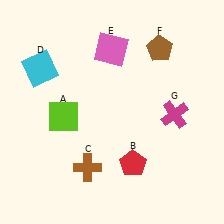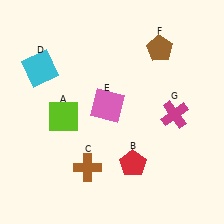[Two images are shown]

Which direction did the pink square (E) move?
The pink square (E) moved down.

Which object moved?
The pink square (E) moved down.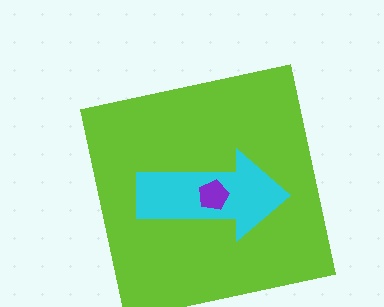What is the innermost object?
The purple pentagon.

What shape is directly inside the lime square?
The cyan arrow.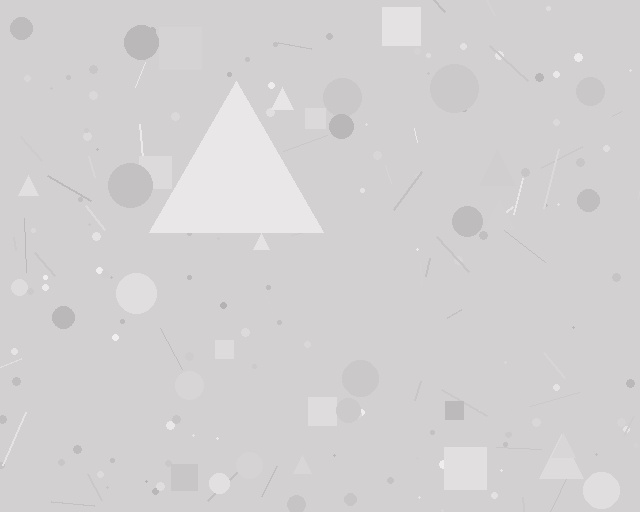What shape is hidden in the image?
A triangle is hidden in the image.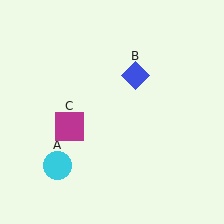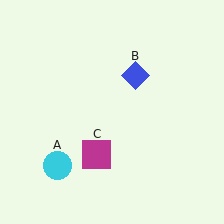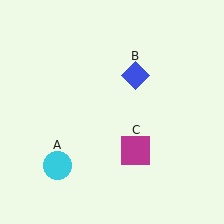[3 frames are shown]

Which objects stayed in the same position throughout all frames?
Cyan circle (object A) and blue diamond (object B) remained stationary.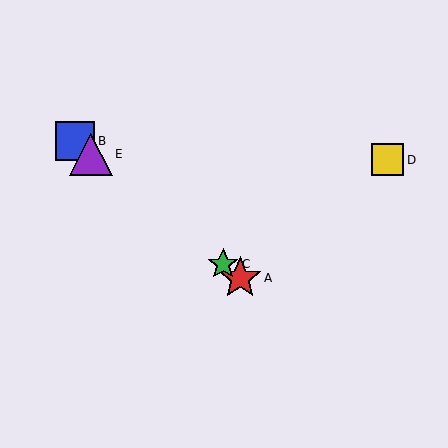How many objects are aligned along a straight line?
4 objects (A, B, C, E) are aligned along a straight line.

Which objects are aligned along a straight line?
Objects A, B, C, E are aligned along a straight line.